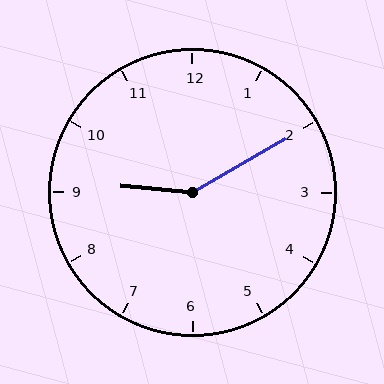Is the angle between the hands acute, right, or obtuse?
It is obtuse.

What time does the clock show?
9:10.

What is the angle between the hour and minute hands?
Approximately 145 degrees.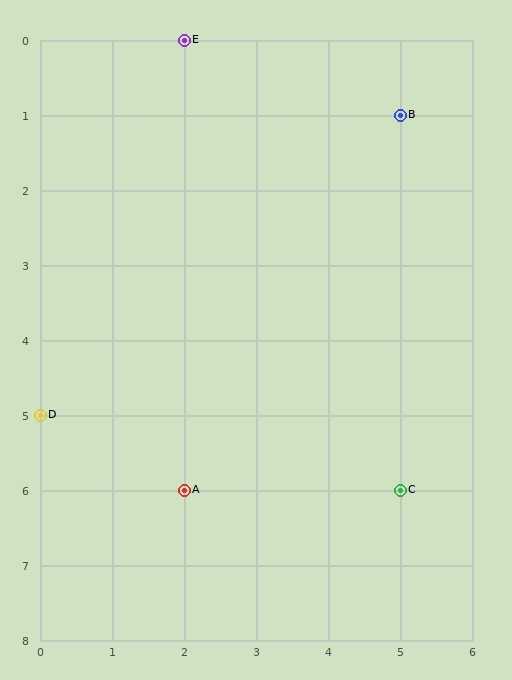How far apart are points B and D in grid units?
Points B and D are 5 columns and 4 rows apart (about 6.4 grid units diagonally).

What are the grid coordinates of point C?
Point C is at grid coordinates (5, 6).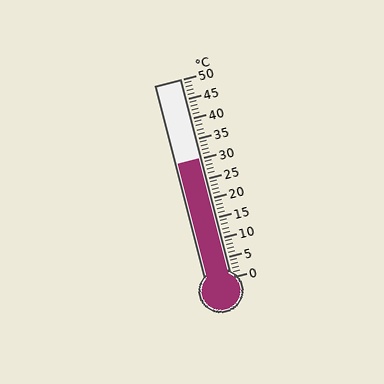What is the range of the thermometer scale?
The thermometer scale ranges from 0°C to 50°C.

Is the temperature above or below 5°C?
The temperature is above 5°C.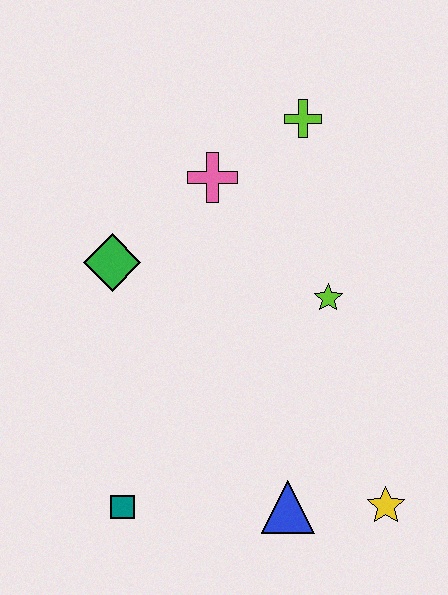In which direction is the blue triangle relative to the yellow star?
The blue triangle is to the left of the yellow star.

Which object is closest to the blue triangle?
The yellow star is closest to the blue triangle.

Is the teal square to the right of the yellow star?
No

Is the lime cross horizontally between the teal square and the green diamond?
No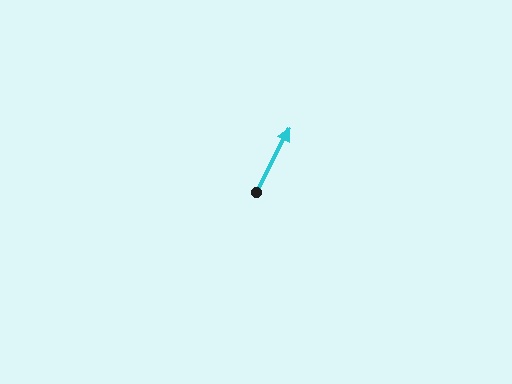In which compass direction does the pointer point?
Northeast.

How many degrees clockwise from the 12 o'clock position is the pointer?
Approximately 28 degrees.